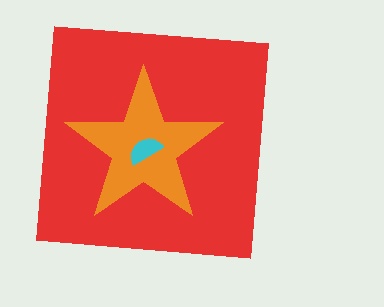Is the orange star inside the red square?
Yes.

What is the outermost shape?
The red square.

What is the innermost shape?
The cyan semicircle.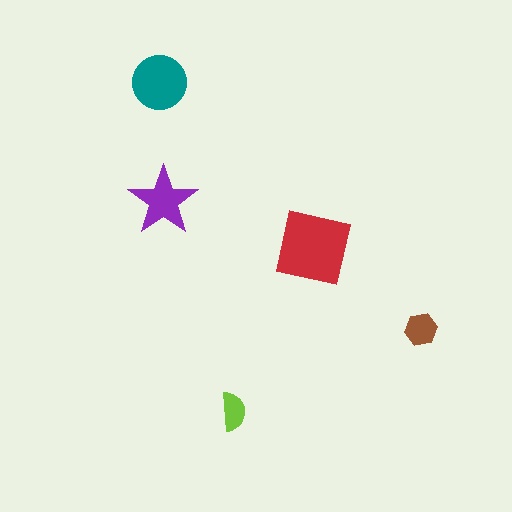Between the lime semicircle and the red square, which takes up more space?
The red square.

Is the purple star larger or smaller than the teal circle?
Smaller.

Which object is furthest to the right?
The brown hexagon is rightmost.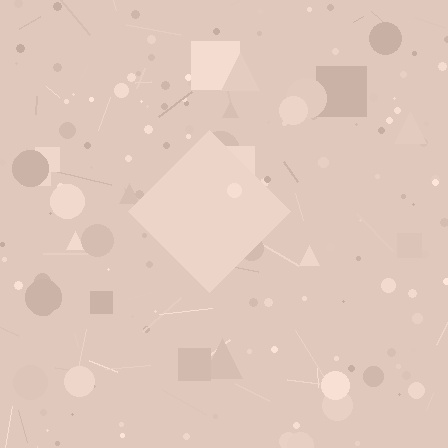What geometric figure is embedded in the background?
A diamond is embedded in the background.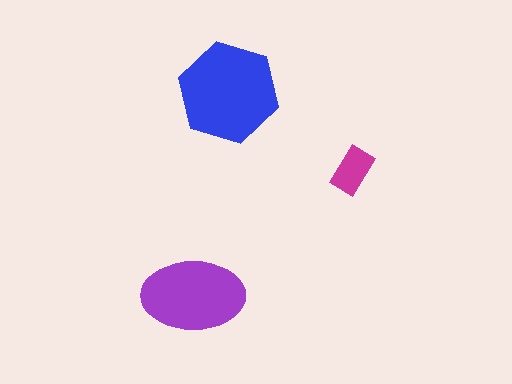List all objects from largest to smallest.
The blue hexagon, the purple ellipse, the magenta rectangle.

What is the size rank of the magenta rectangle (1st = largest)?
3rd.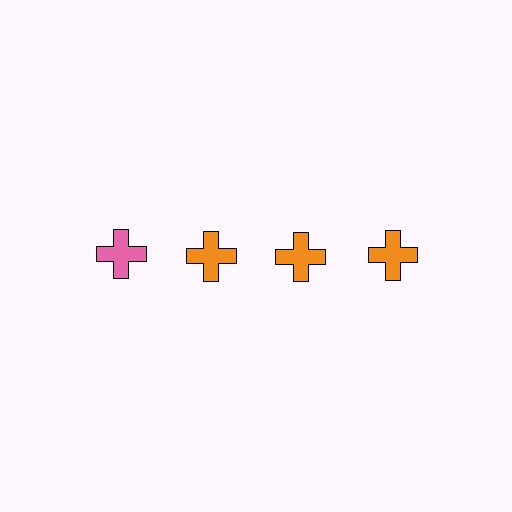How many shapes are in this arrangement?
There are 4 shapes arranged in a grid pattern.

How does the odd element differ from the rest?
It has a different color: pink instead of orange.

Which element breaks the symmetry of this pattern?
The pink cross in the top row, leftmost column breaks the symmetry. All other shapes are orange crosses.